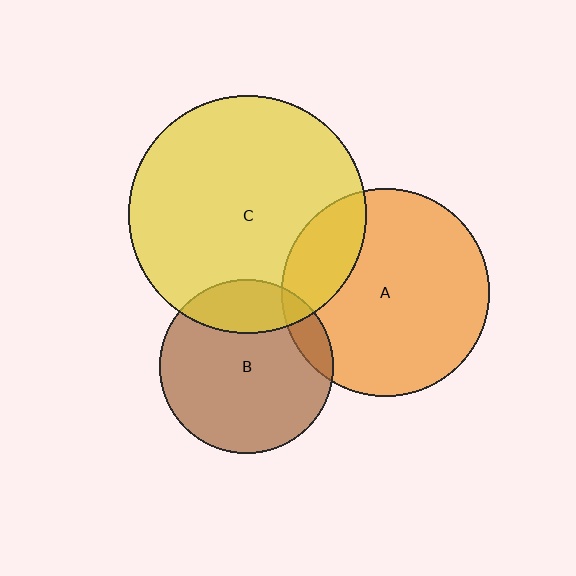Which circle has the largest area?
Circle C (yellow).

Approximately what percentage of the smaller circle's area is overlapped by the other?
Approximately 20%.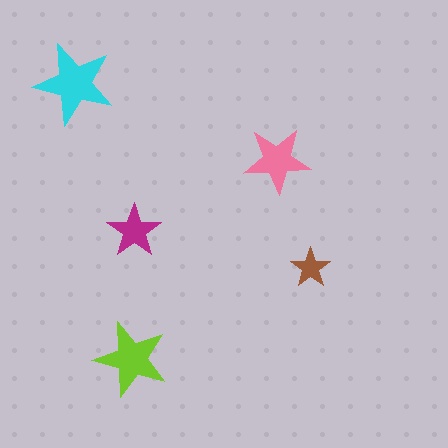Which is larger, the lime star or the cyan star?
The cyan one.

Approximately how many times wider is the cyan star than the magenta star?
About 1.5 times wider.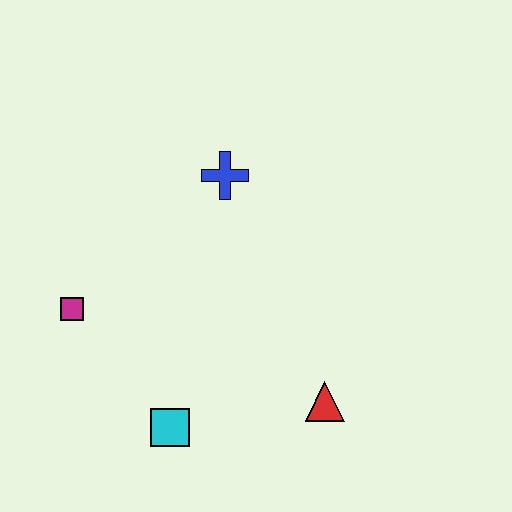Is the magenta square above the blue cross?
No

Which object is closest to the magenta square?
The cyan square is closest to the magenta square.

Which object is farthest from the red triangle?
The magenta square is farthest from the red triangle.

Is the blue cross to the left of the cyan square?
No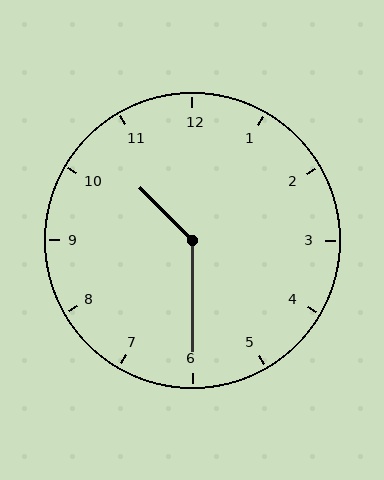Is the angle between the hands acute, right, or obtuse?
It is obtuse.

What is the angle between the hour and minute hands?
Approximately 135 degrees.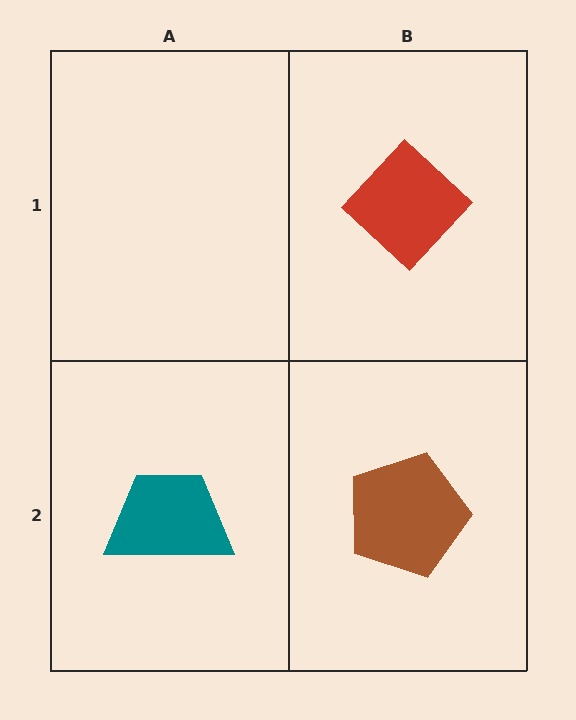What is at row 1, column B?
A red diamond.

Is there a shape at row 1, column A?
No, that cell is empty.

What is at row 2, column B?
A brown pentagon.